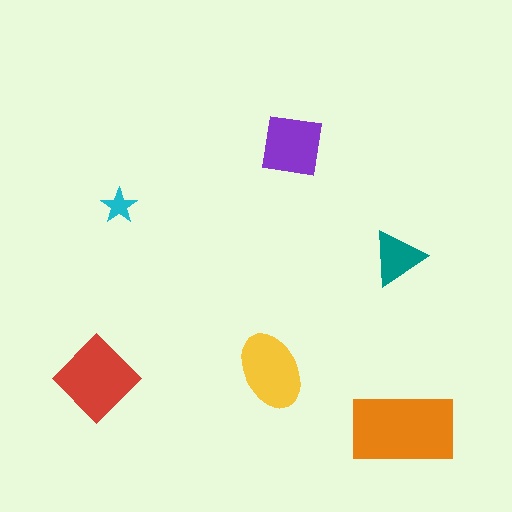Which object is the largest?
The orange rectangle.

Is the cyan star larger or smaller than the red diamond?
Smaller.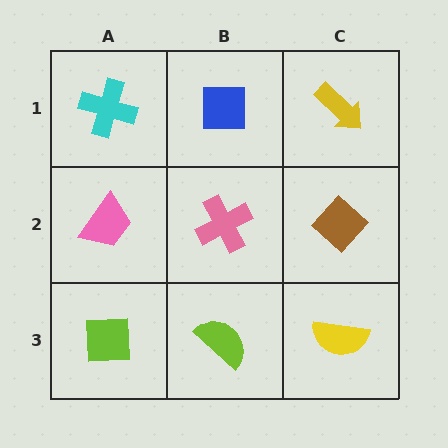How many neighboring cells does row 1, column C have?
2.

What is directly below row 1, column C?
A brown diamond.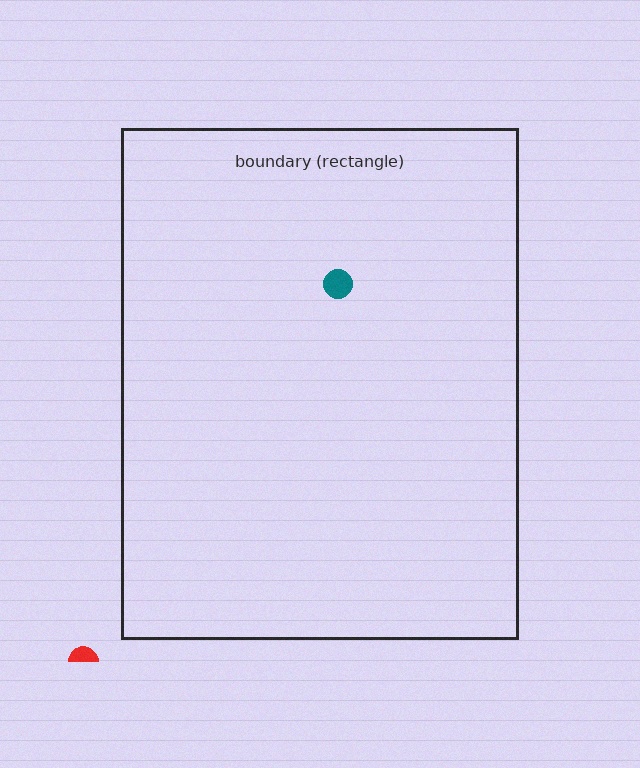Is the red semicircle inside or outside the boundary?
Outside.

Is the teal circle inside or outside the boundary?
Inside.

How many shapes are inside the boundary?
1 inside, 1 outside.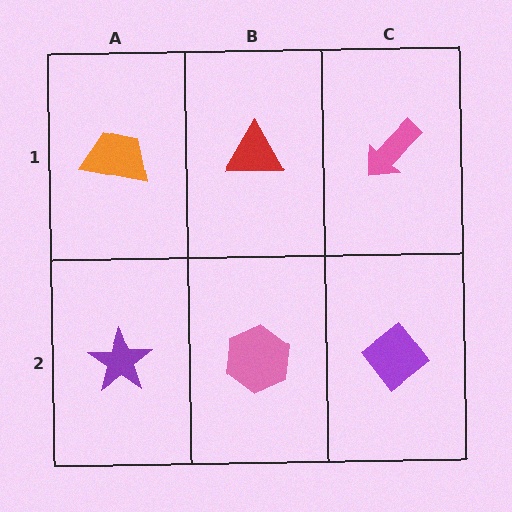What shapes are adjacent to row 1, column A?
A purple star (row 2, column A), a red triangle (row 1, column B).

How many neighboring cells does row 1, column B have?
3.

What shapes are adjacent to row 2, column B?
A red triangle (row 1, column B), a purple star (row 2, column A), a purple diamond (row 2, column C).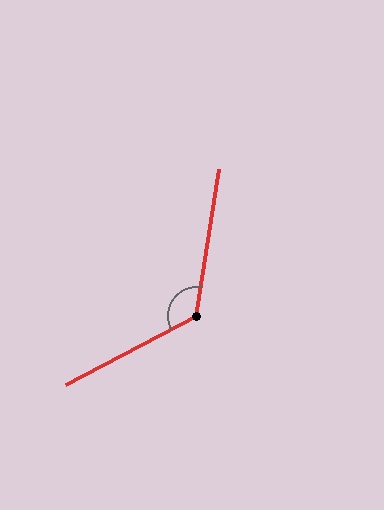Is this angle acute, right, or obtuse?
It is obtuse.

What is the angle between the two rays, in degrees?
Approximately 127 degrees.